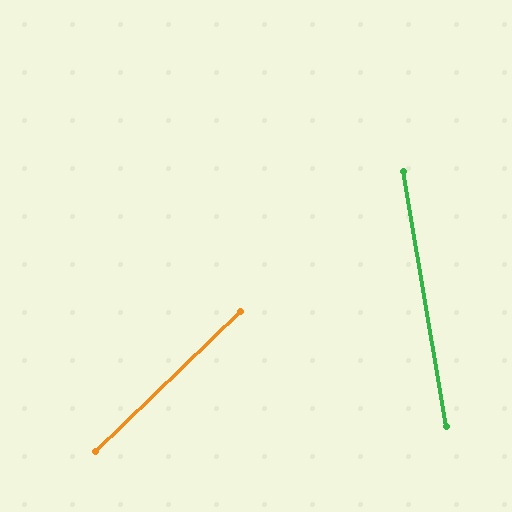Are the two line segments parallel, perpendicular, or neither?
Neither parallel nor perpendicular — they differ by about 56°.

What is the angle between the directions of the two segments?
Approximately 56 degrees.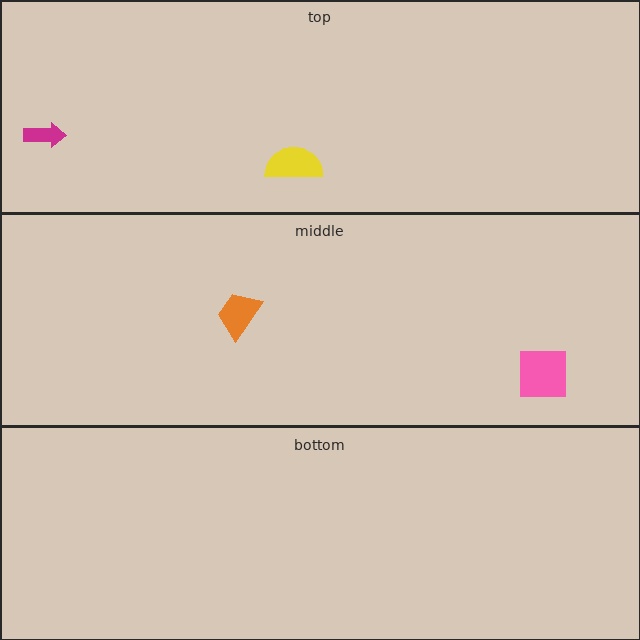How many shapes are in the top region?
2.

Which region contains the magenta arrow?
The top region.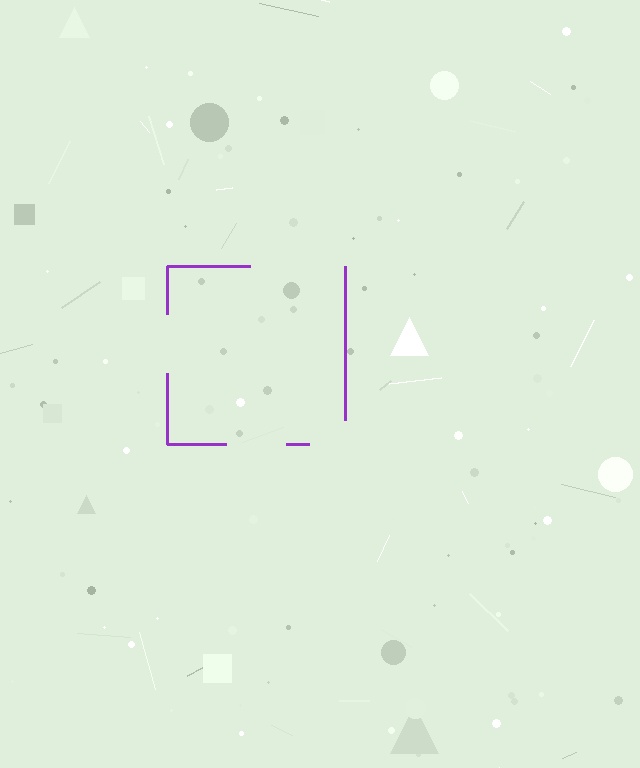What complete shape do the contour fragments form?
The contour fragments form a square.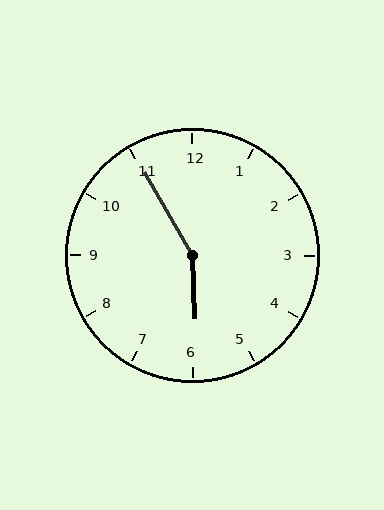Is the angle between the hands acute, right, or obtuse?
It is obtuse.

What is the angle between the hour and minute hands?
Approximately 152 degrees.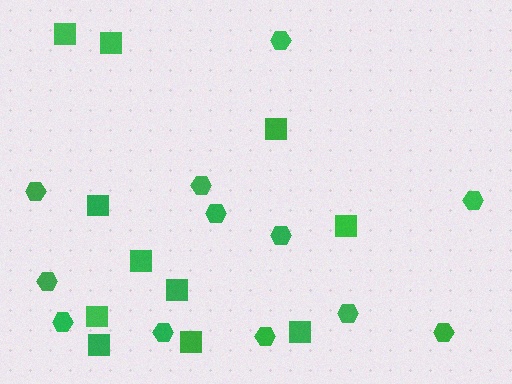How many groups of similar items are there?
There are 2 groups: one group of hexagons (12) and one group of squares (11).